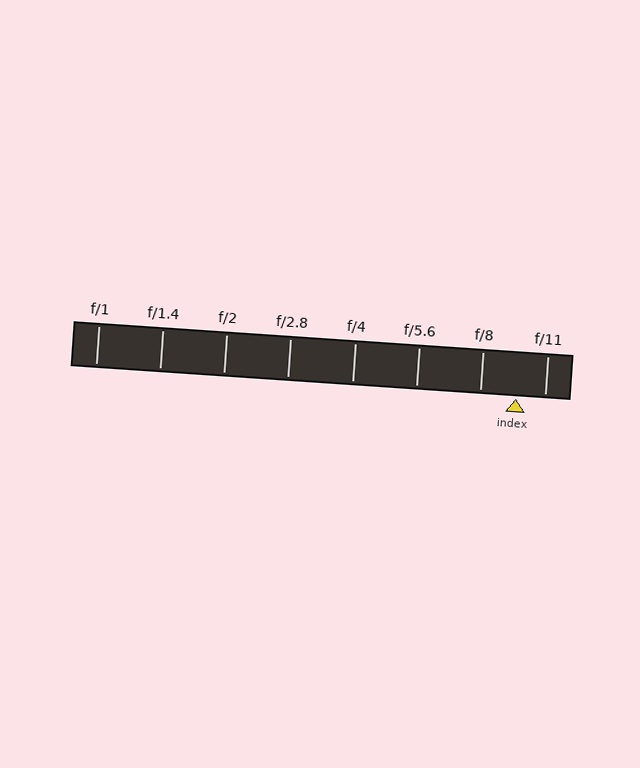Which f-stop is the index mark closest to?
The index mark is closest to f/11.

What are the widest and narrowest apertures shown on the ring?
The widest aperture shown is f/1 and the narrowest is f/11.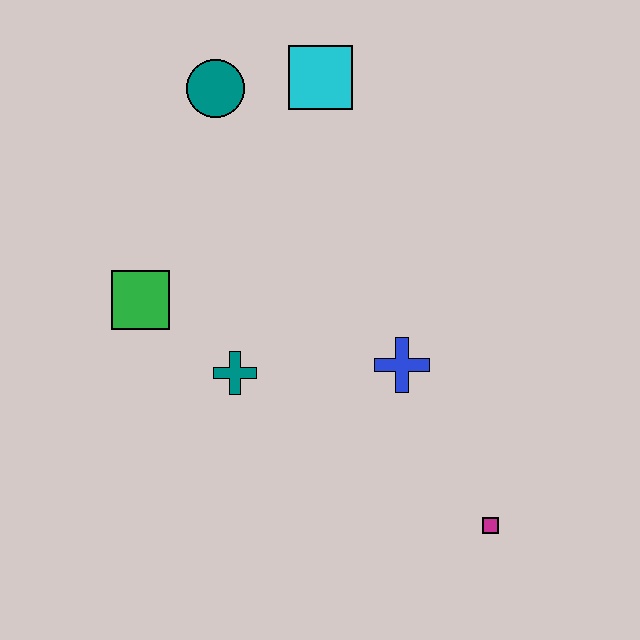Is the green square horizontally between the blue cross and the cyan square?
No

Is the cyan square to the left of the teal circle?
No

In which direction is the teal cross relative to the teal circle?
The teal cross is below the teal circle.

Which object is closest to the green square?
The teal cross is closest to the green square.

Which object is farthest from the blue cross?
The teal circle is farthest from the blue cross.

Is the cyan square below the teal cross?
No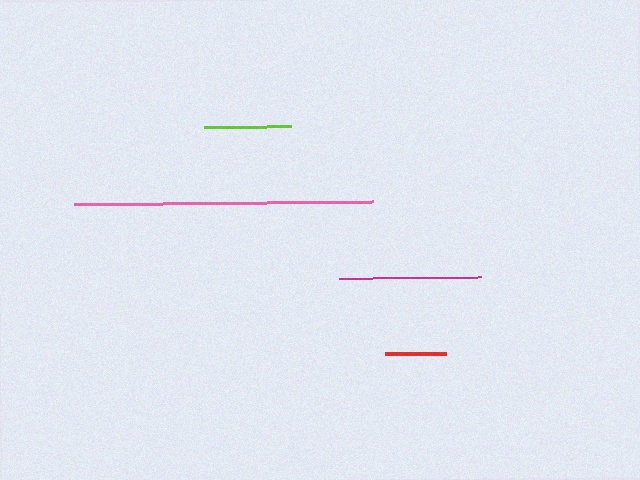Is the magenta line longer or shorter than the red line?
The magenta line is longer than the red line.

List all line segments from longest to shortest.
From longest to shortest: pink, magenta, lime, red.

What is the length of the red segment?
The red segment is approximately 61 pixels long.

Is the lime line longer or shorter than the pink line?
The pink line is longer than the lime line.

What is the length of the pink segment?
The pink segment is approximately 299 pixels long.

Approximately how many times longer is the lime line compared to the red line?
The lime line is approximately 1.4 times the length of the red line.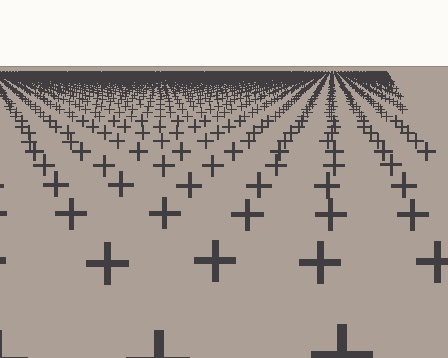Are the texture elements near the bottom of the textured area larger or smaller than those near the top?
Larger. Near the bottom, elements are closer to the viewer and appear at a bigger on-screen size.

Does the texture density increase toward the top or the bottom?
Density increases toward the top.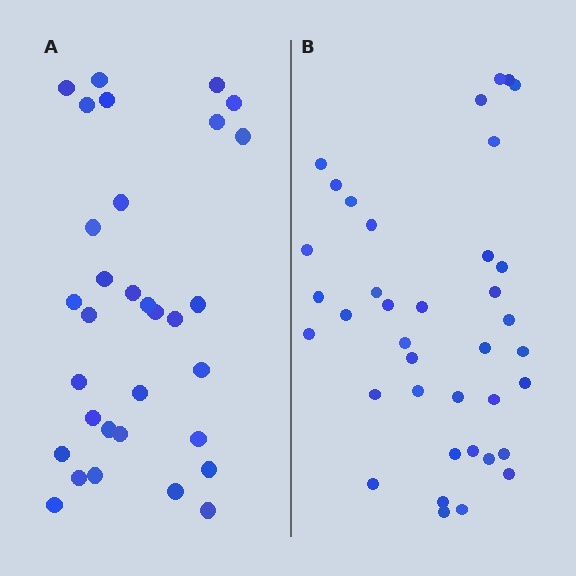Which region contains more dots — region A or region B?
Region B (the right region) has more dots.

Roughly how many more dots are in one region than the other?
Region B has about 6 more dots than region A.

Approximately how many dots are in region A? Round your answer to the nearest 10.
About 30 dots. (The exact count is 32, which rounds to 30.)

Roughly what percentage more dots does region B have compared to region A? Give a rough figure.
About 20% more.